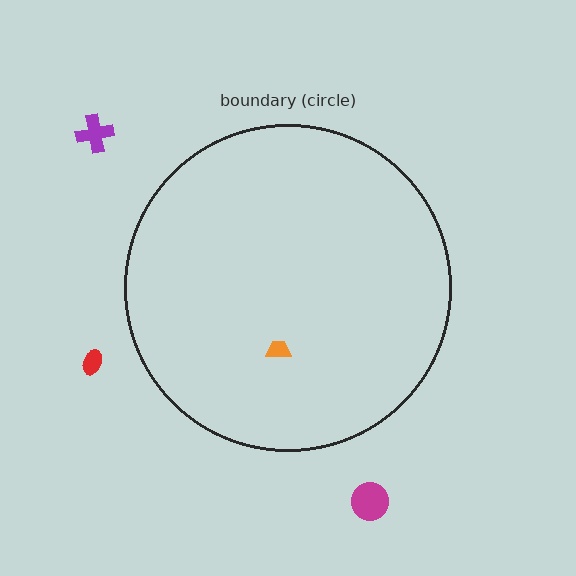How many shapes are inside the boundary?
1 inside, 3 outside.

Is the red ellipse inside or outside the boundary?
Outside.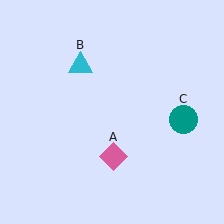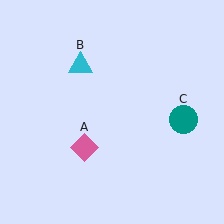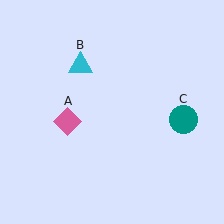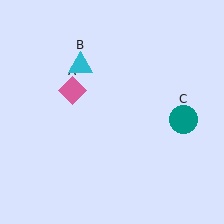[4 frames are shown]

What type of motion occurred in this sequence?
The pink diamond (object A) rotated clockwise around the center of the scene.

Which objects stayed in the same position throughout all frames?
Cyan triangle (object B) and teal circle (object C) remained stationary.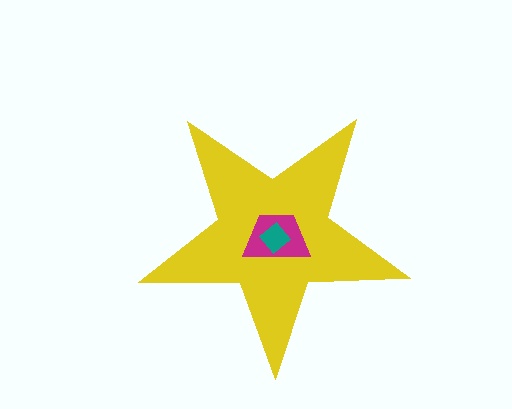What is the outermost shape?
The yellow star.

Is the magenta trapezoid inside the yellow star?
Yes.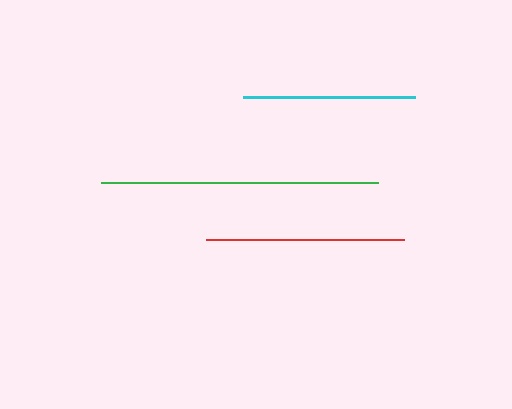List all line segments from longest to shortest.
From longest to shortest: green, red, cyan.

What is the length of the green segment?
The green segment is approximately 277 pixels long.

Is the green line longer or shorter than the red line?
The green line is longer than the red line.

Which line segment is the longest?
The green line is the longest at approximately 277 pixels.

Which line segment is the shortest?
The cyan line is the shortest at approximately 172 pixels.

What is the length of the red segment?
The red segment is approximately 198 pixels long.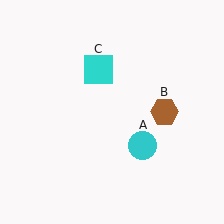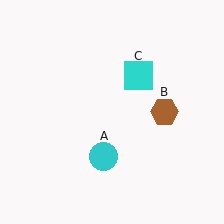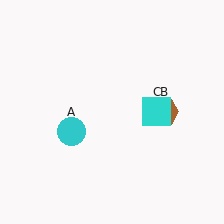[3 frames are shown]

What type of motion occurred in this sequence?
The cyan circle (object A), cyan square (object C) rotated clockwise around the center of the scene.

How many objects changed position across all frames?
2 objects changed position: cyan circle (object A), cyan square (object C).